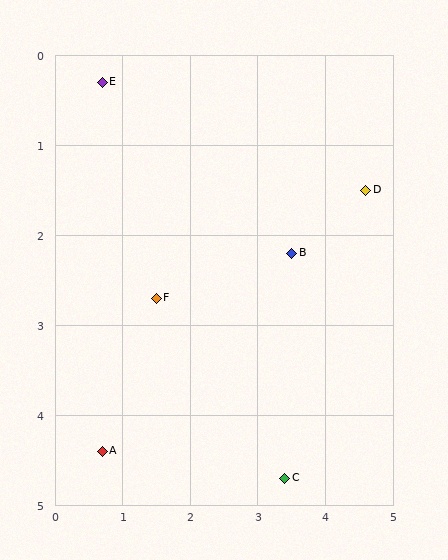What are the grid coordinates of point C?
Point C is at approximately (3.4, 4.7).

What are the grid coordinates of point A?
Point A is at approximately (0.7, 4.4).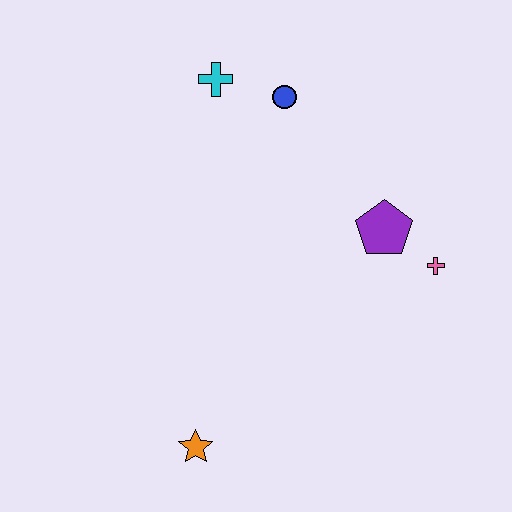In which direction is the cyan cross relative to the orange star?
The cyan cross is above the orange star.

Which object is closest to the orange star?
The purple pentagon is closest to the orange star.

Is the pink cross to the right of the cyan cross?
Yes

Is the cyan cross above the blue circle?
Yes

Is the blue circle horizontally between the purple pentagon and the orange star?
Yes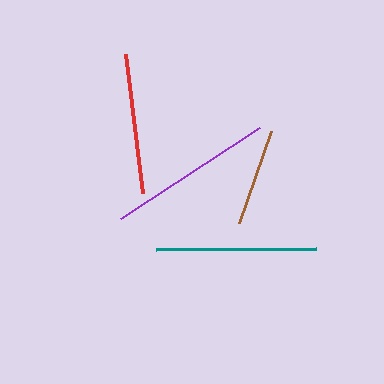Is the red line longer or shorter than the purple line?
The purple line is longer than the red line.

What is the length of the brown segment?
The brown segment is approximately 98 pixels long.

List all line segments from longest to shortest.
From longest to shortest: purple, teal, red, brown.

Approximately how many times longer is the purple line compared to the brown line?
The purple line is approximately 1.7 times the length of the brown line.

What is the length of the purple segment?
The purple segment is approximately 166 pixels long.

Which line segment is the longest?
The purple line is the longest at approximately 166 pixels.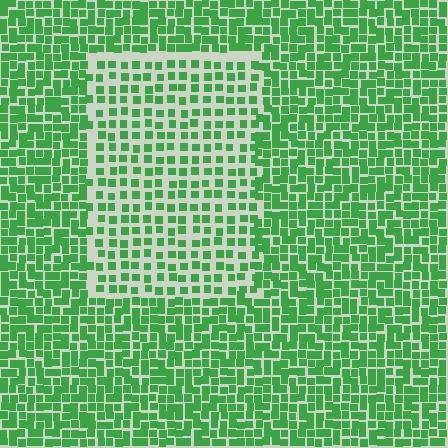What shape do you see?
I see a rectangle.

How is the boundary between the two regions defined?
The boundary is defined by a change in element density (approximately 1.8x ratio). All elements are the same color, size, and shape.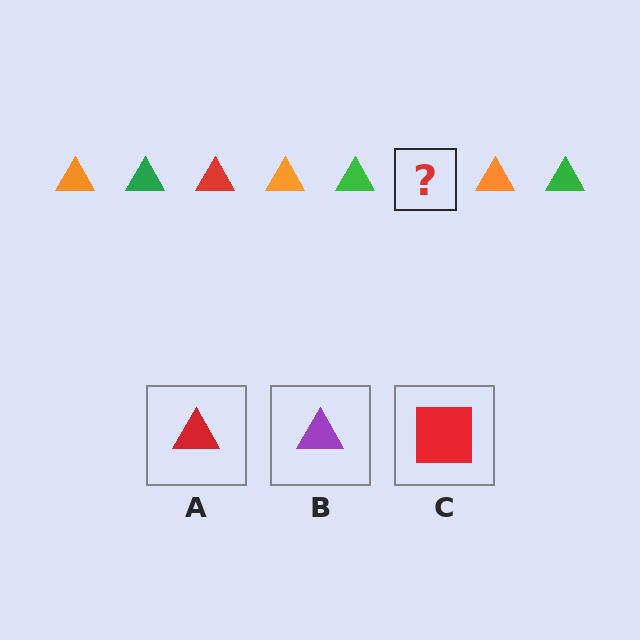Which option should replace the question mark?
Option A.